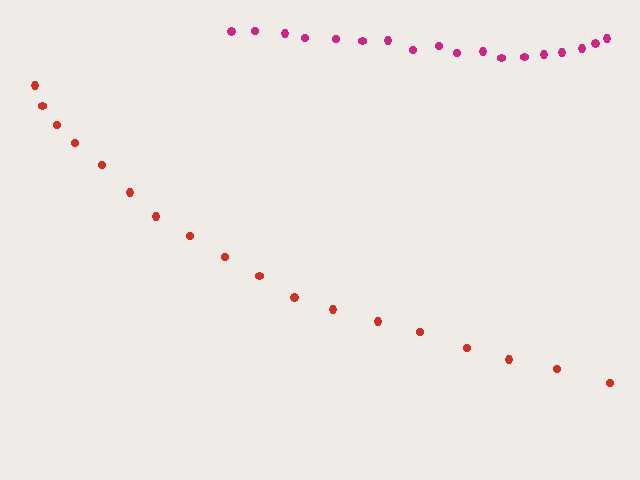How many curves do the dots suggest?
There are 2 distinct paths.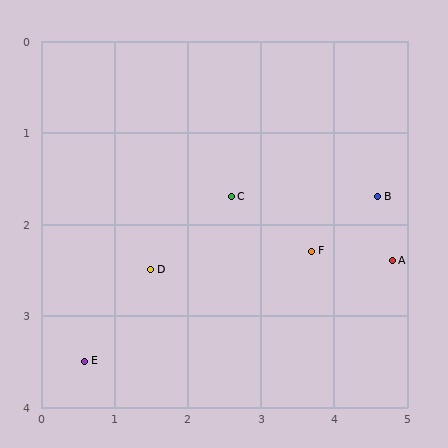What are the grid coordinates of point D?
Point D is at approximately (1.5, 2.5).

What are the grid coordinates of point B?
Point B is at approximately (4.6, 1.7).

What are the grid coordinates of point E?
Point E is at approximately (0.6, 3.5).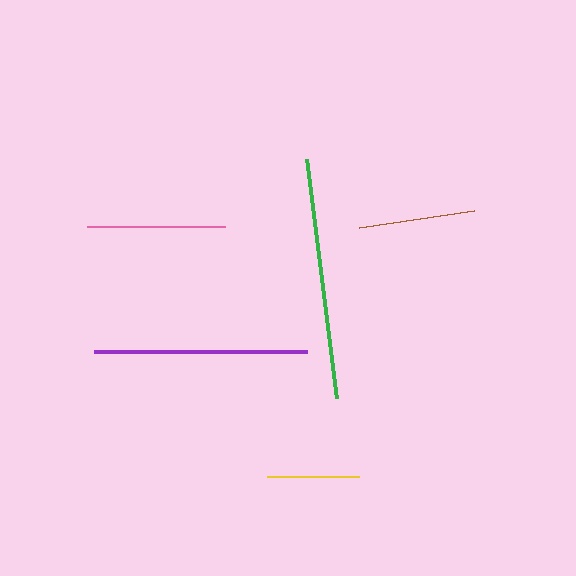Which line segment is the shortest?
The yellow line is the shortest at approximately 91 pixels.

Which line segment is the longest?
The green line is the longest at approximately 241 pixels.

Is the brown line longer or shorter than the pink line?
The pink line is longer than the brown line.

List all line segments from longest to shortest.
From longest to shortest: green, purple, pink, brown, yellow.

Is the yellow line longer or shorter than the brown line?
The brown line is longer than the yellow line.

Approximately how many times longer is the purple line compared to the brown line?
The purple line is approximately 1.8 times the length of the brown line.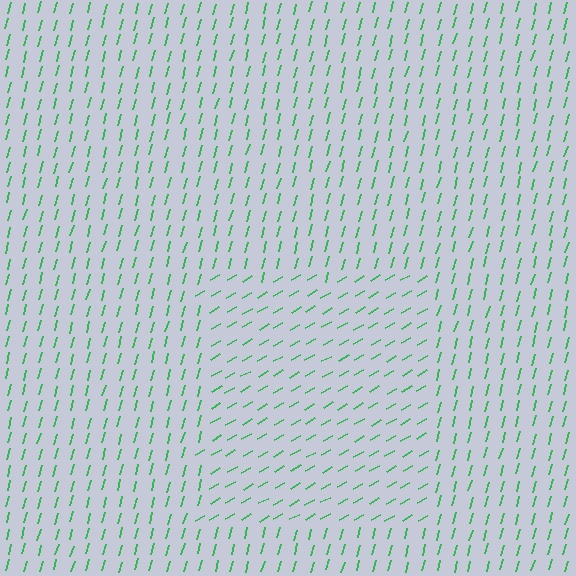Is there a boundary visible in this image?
Yes, there is a texture boundary formed by a change in line orientation.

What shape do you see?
I see a rectangle.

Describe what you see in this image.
The image is filled with small green line segments. A rectangle region in the image has lines oriented differently from the surrounding lines, creating a visible texture boundary.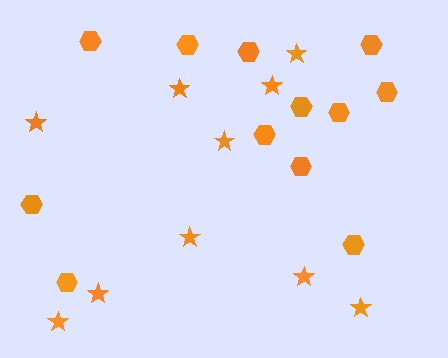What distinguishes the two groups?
There are 2 groups: one group of hexagons (12) and one group of stars (10).